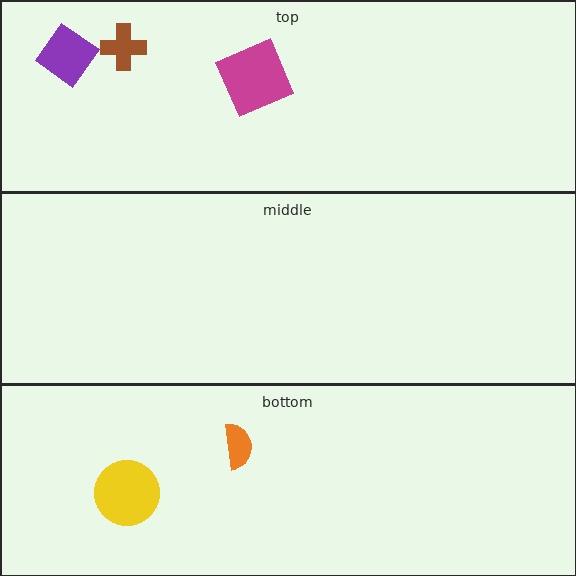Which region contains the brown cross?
The top region.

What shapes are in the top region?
The magenta square, the brown cross, the purple diamond.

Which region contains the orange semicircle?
The bottom region.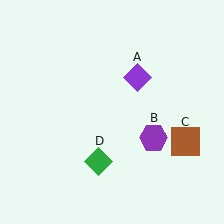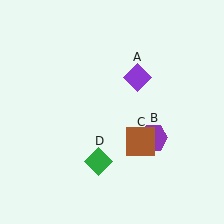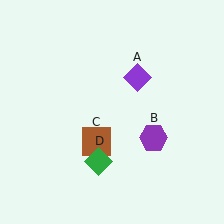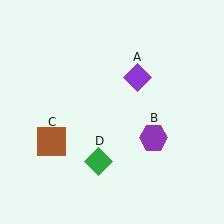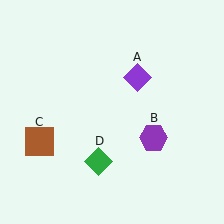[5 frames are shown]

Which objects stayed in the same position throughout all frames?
Purple diamond (object A) and purple hexagon (object B) and green diamond (object D) remained stationary.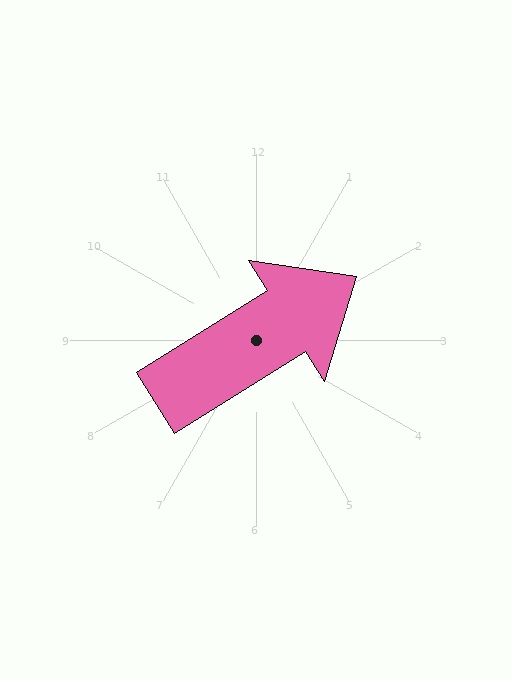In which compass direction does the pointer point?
Northeast.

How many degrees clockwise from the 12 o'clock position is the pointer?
Approximately 58 degrees.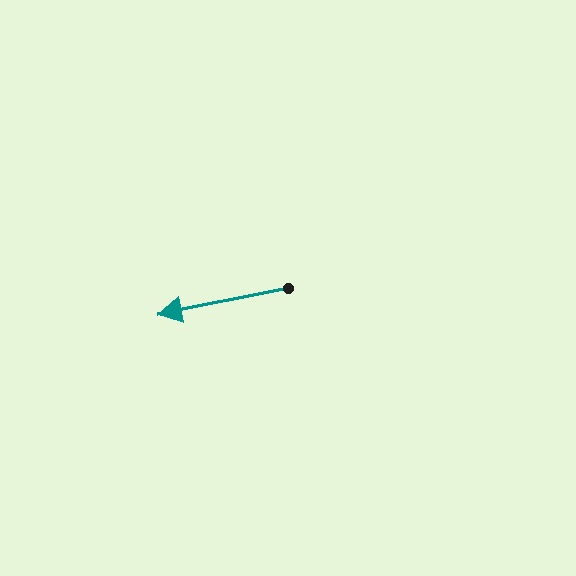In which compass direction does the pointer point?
West.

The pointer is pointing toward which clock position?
Roughly 9 o'clock.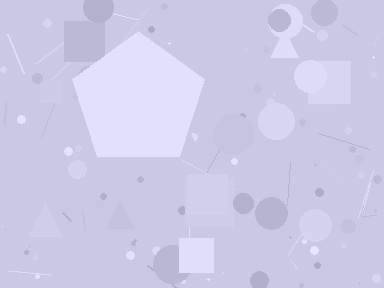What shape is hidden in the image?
A pentagon is hidden in the image.